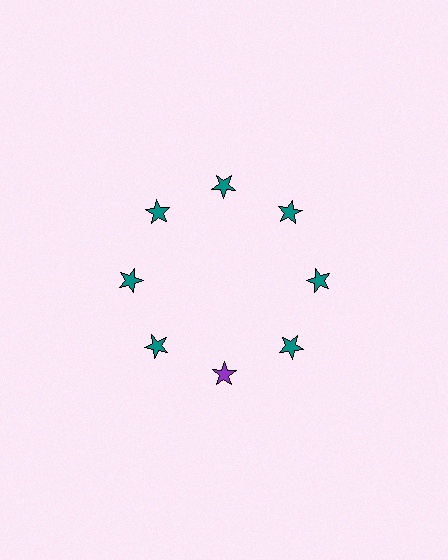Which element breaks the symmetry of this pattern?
The purple star at roughly the 6 o'clock position breaks the symmetry. All other shapes are teal stars.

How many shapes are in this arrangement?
There are 8 shapes arranged in a ring pattern.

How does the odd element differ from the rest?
It has a different color: purple instead of teal.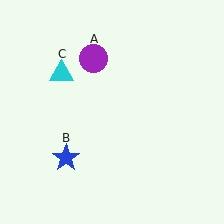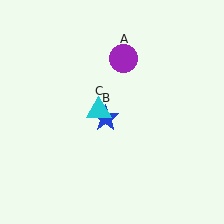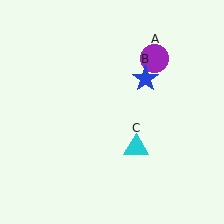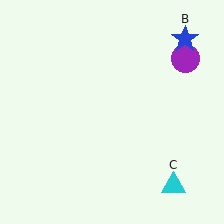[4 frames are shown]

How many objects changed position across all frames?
3 objects changed position: purple circle (object A), blue star (object B), cyan triangle (object C).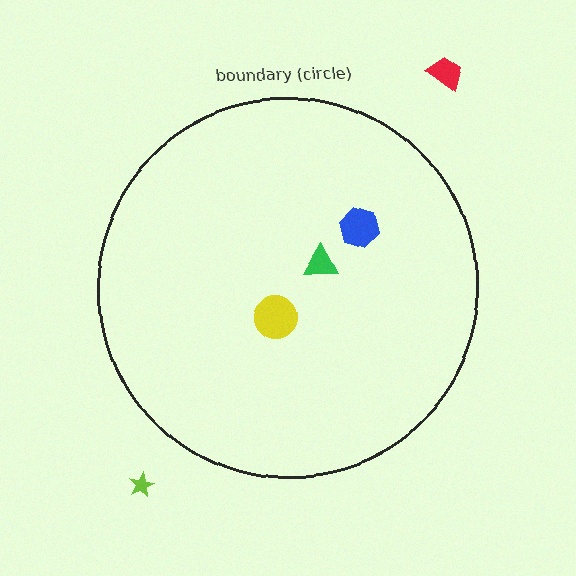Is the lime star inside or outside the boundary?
Outside.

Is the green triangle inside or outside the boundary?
Inside.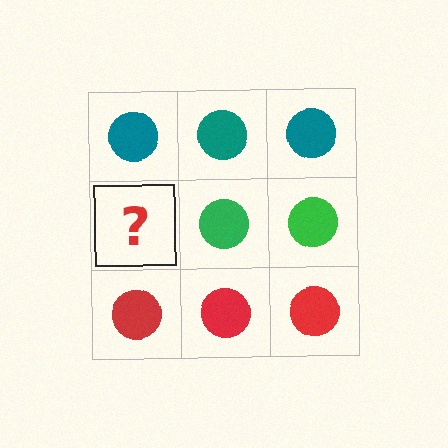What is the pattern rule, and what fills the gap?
The rule is that each row has a consistent color. The gap should be filled with a green circle.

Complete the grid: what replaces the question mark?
The question mark should be replaced with a green circle.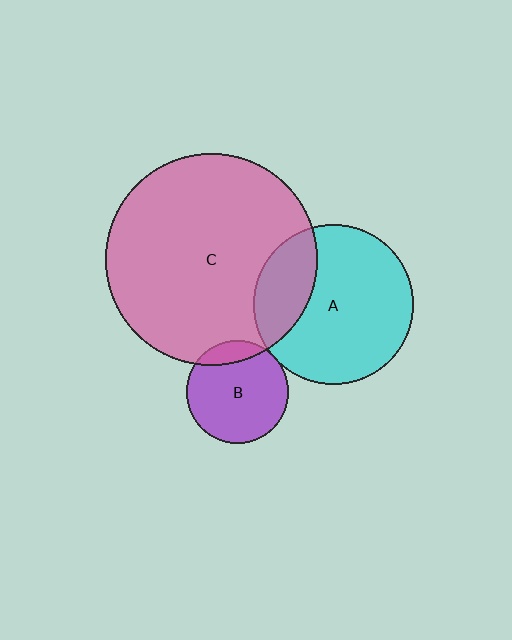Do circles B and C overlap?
Yes.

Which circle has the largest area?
Circle C (pink).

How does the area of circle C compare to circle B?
Approximately 4.3 times.